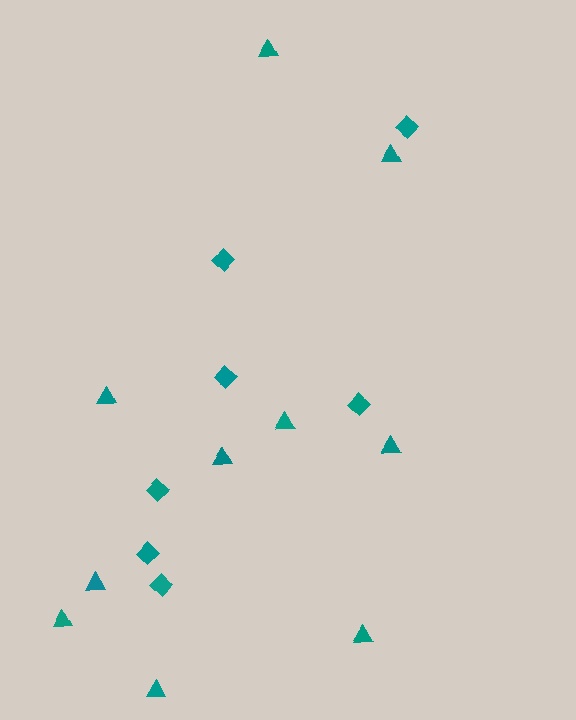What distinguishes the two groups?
There are 2 groups: one group of diamonds (7) and one group of triangles (10).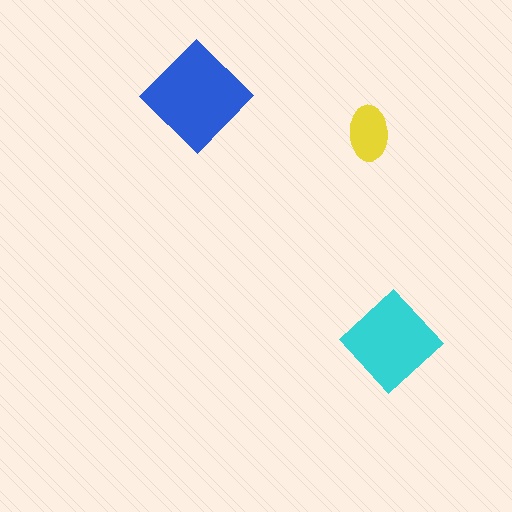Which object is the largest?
The blue diamond.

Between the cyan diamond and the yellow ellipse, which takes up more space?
The cyan diamond.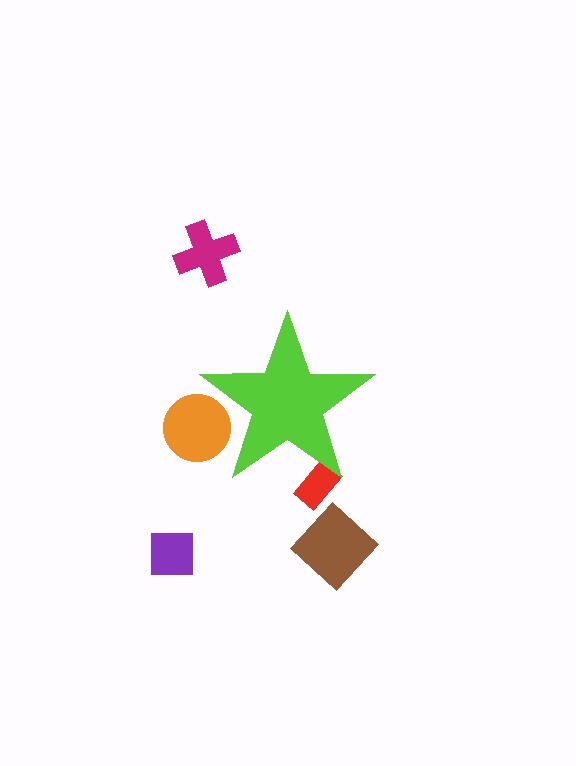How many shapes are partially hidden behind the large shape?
2 shapes are partially hidden.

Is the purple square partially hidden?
No, the purple square is fully visible.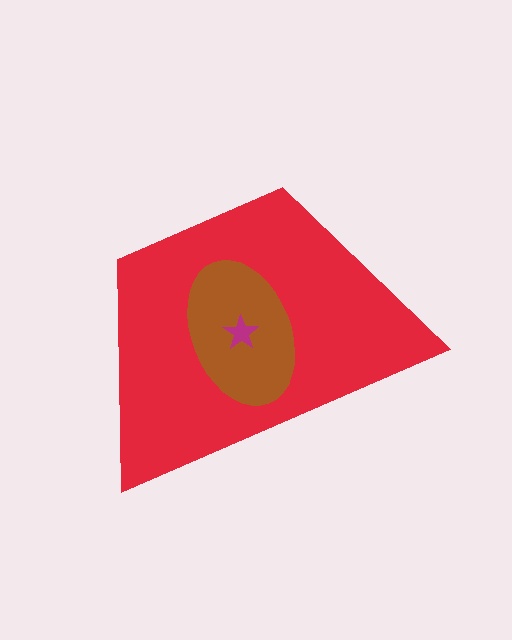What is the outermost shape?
The red trapezoid.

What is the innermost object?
The magenta star.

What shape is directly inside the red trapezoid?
The brown ellipse.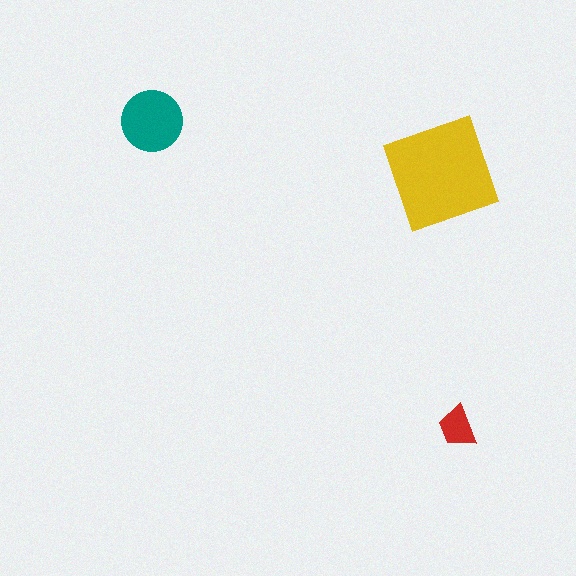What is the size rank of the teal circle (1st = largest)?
2nd.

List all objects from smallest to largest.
The red trapezoid, the teal circle, the yellow square.